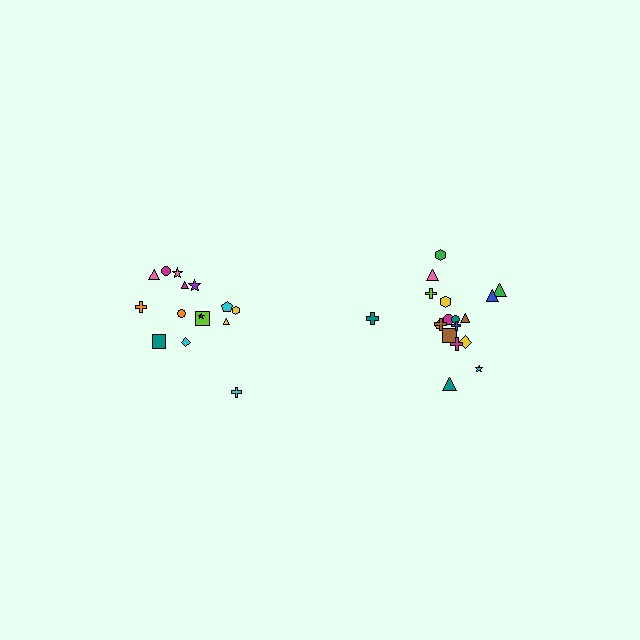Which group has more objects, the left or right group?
The right group.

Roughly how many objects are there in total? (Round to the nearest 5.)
Roughly 35 objects in total.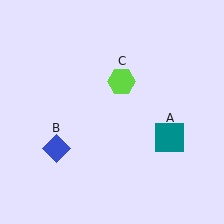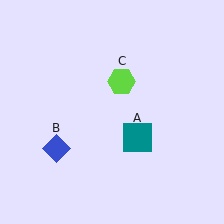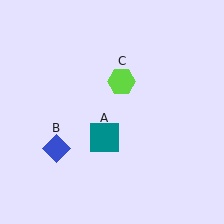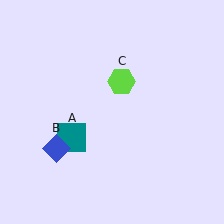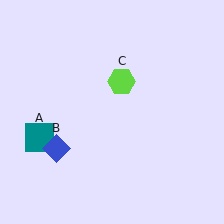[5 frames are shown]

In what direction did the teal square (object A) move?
The teal square (object A) moved left.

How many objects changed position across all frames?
1 object changed position: teal square (object A).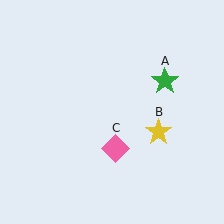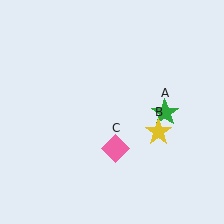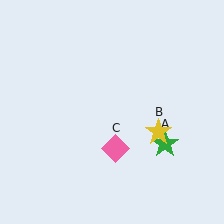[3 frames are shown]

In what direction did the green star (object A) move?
The green star (object A) moved down.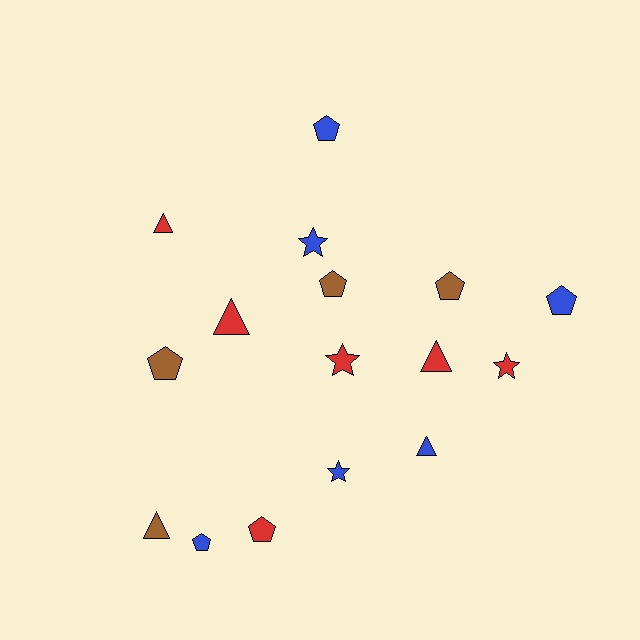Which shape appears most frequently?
Pentagon, with 7 objects.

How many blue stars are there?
There are 2 blue stars.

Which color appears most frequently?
Red, with 6 objects.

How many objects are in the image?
There are 16 objects.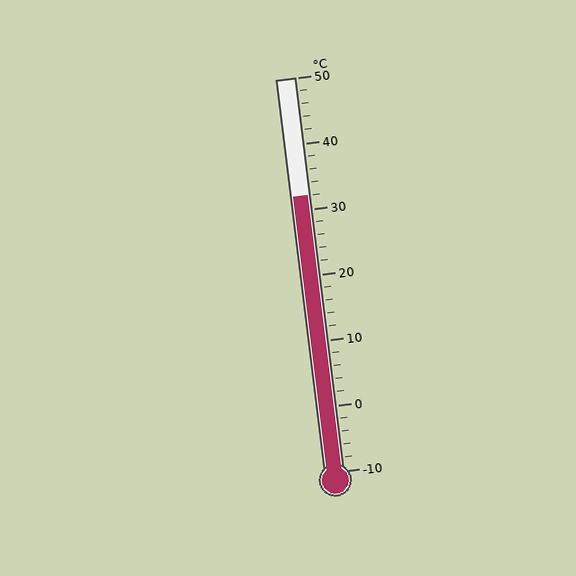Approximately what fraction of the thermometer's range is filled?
The thermometer is filled to approximately 70% of its range.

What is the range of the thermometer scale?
The thermometer scale ranges from -10°C to 50°C.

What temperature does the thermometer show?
The thermometer shows approximately 32°C.